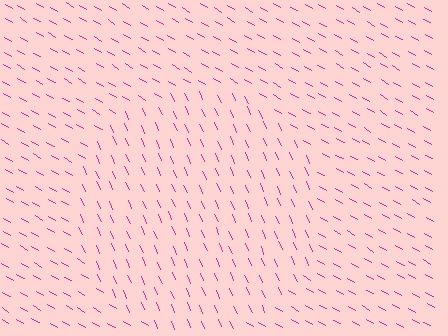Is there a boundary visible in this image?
Yes, there is a texture boundary formed by a change in line orientation.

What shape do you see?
I see a circle.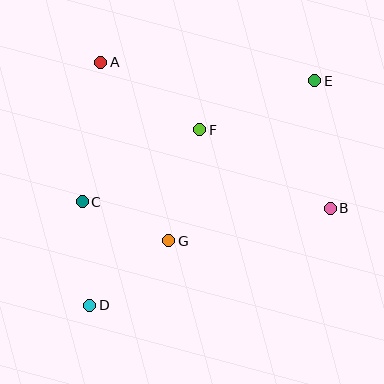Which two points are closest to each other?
Points C and G are closest to each other.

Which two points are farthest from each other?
Points D and E are farthest from each other.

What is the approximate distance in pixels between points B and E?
The distance between B and E is approximately 128 pixels.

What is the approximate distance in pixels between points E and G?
The distance between E and G is approximately 217 pixels.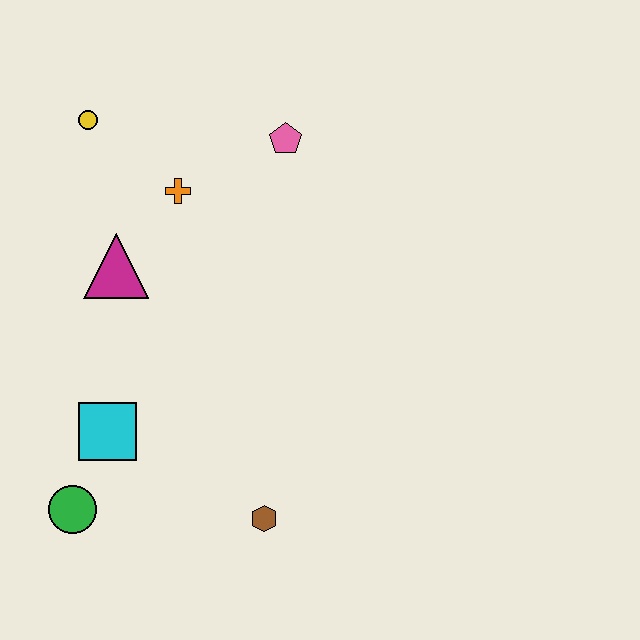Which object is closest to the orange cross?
The magenta triangle is closest to the orange cross.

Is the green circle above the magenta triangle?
No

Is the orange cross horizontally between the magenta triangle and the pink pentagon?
Yes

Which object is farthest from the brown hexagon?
The yellow circle is farthest from the brown hexagon.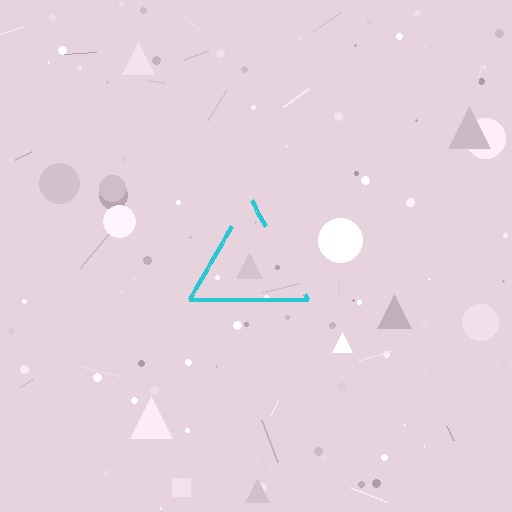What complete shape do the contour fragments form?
The contour fragments form a triangle.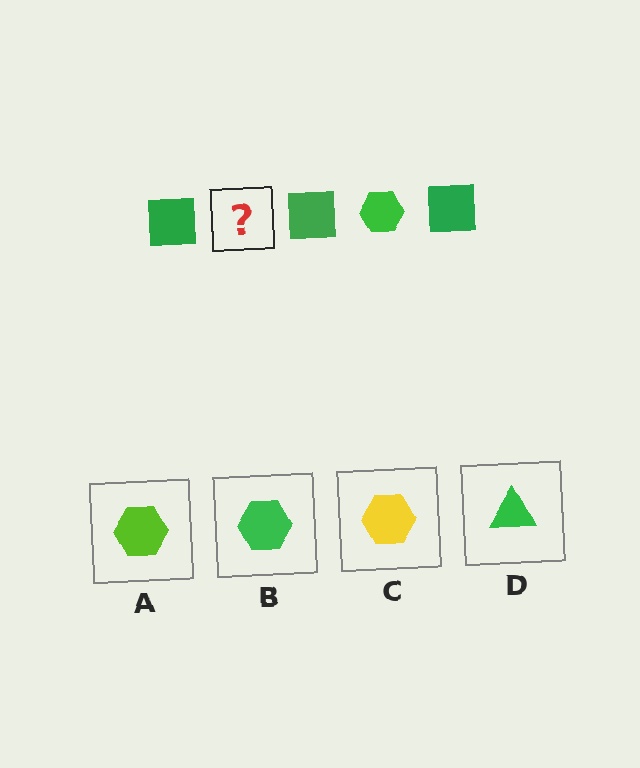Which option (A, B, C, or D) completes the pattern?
B.